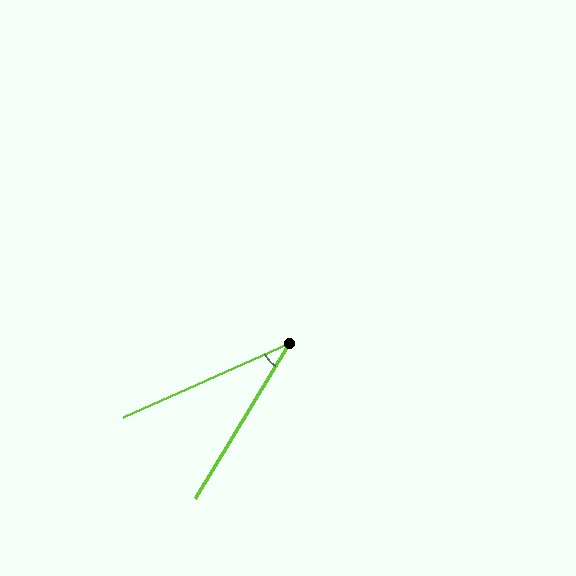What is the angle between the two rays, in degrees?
Approximately 35 degrees.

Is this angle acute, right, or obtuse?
It is acute.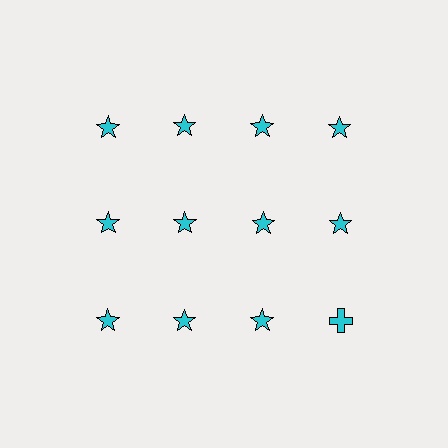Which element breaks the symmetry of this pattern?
The cyan cross in the third row, second from right column breaks the symmetry. All other shapes are cyan stars.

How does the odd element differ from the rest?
It has a different shape: cross instead of star.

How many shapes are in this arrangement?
There are 12 shapes arranged in a grid pattern.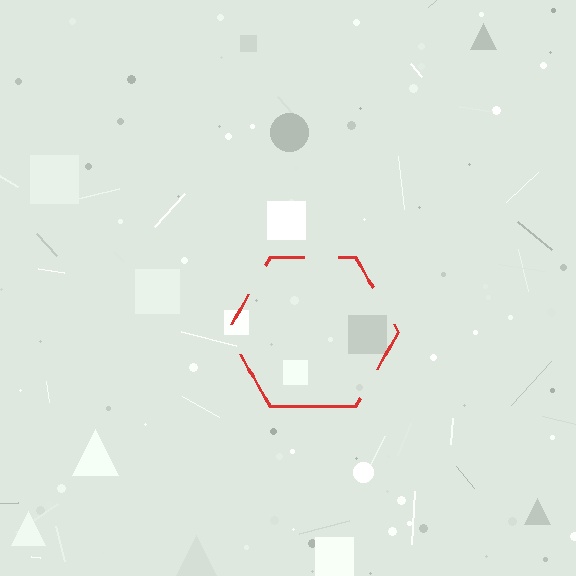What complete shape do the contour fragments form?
The contour fragments form a hexagon.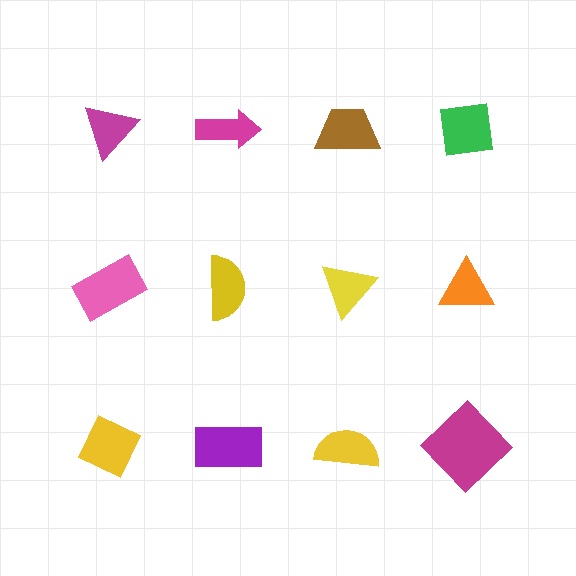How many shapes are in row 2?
4 shapes.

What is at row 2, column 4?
An orange triangle.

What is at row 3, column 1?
A yellow diamond.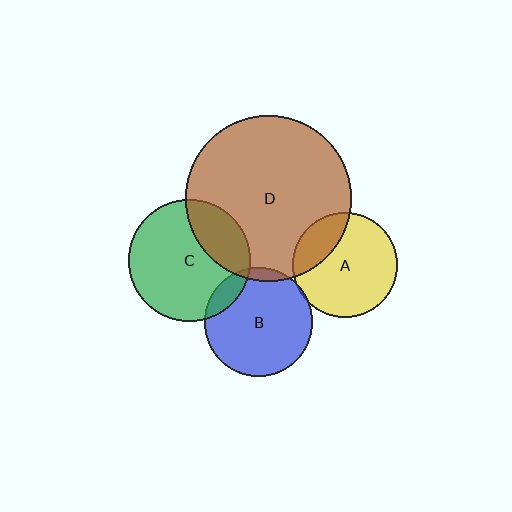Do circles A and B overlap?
Yes.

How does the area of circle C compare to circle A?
Approximately 1.4 times.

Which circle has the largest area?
Circle D (brown).